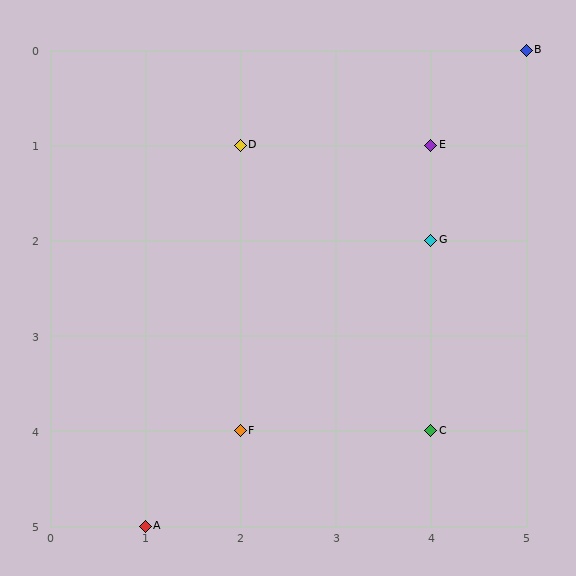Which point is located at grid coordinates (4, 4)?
Point C is at (4, 4).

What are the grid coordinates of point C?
Point C is at grid coordinates (4, 4).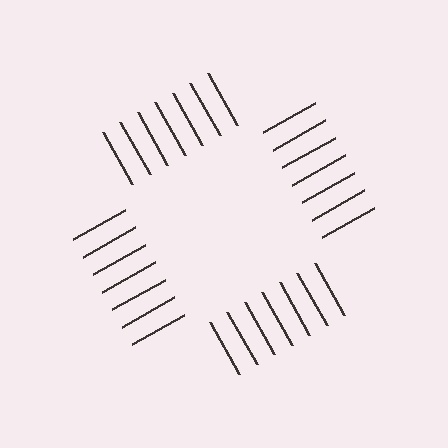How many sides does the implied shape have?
4 sides — the line-ends trace a square.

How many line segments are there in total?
28 — 7 along each of the 4 edges.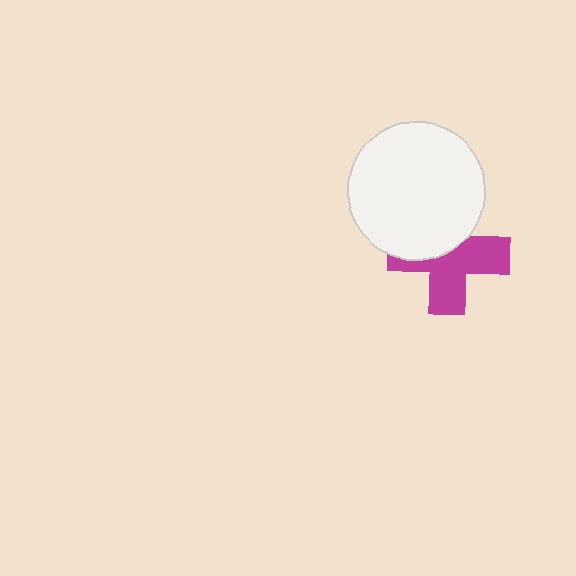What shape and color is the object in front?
The object in front is a white circle.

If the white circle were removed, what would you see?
You would see the complete magenta cross.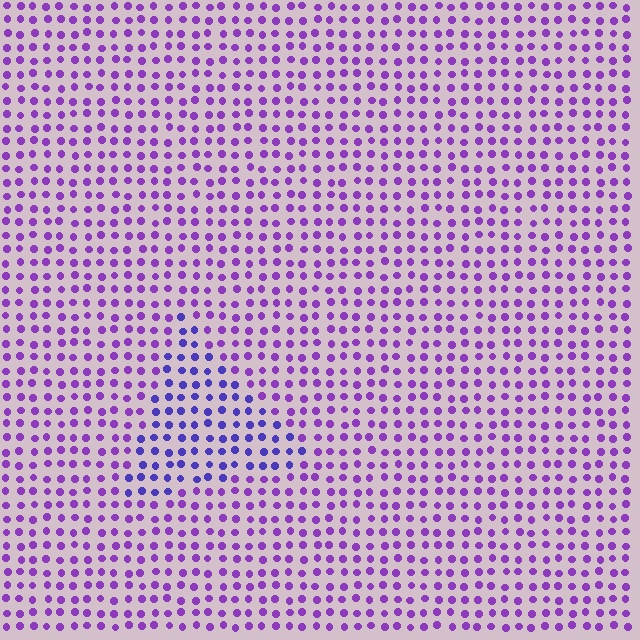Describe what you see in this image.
The image is filled with small purple elements in a uniform arrangement. A triangle-shaped region is visible where the elements are tinted to a slightly different hue, forming a subtle color boundary.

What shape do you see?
I see a triangle.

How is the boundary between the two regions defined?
The boundary is defined purely by a slight shift in hue (about 30 degrees). Spacing, size, and orientation are identical on both sides.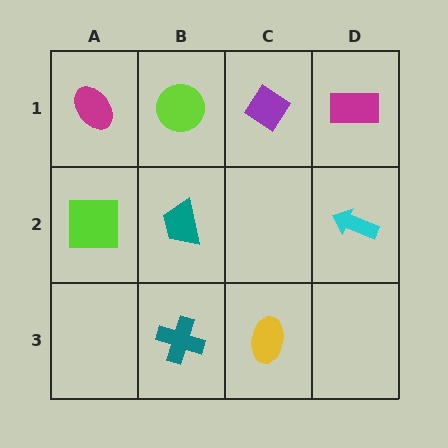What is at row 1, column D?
A magenta rectangle.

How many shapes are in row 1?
4 shapes.